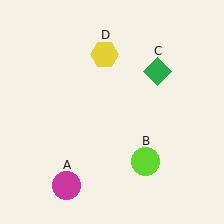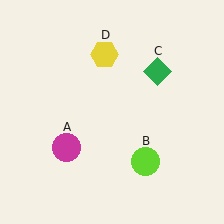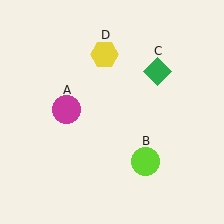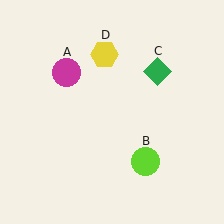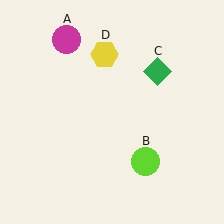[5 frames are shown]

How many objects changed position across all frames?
1 object changed position: magenta circle (object A).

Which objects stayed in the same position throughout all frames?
Lime circle (object B) and green diamond (object C) and yellow hexagon (object D) remained stationary.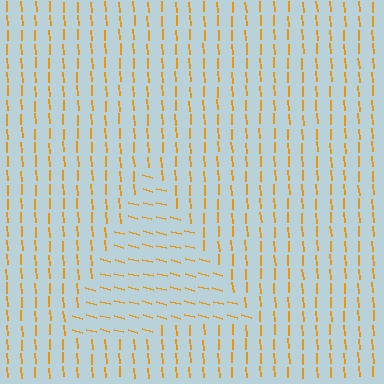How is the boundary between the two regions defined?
The boundary is defined purely by a change in line orientation (approximately 71 degrees difference). All lines are the same color and thickness.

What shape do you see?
I see a triangle.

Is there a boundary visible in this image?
Yes, there is a texture boundary formed by a change in line orientation.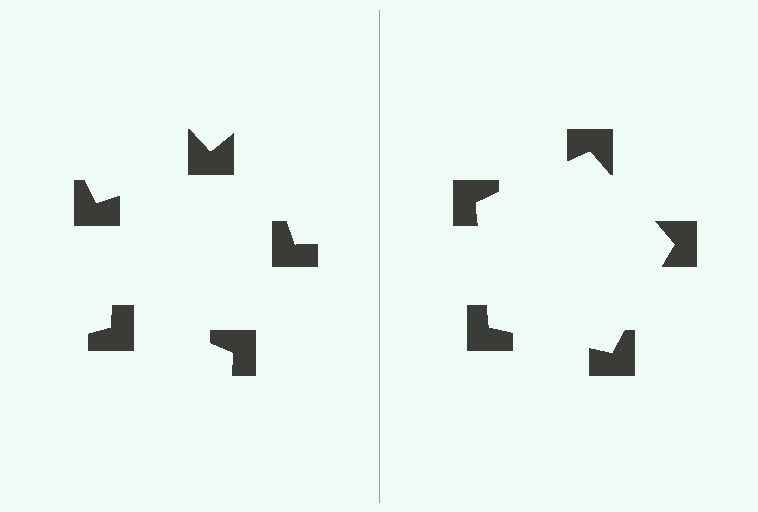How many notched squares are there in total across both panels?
10 — 5 on each side.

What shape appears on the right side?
An illusory pentagon.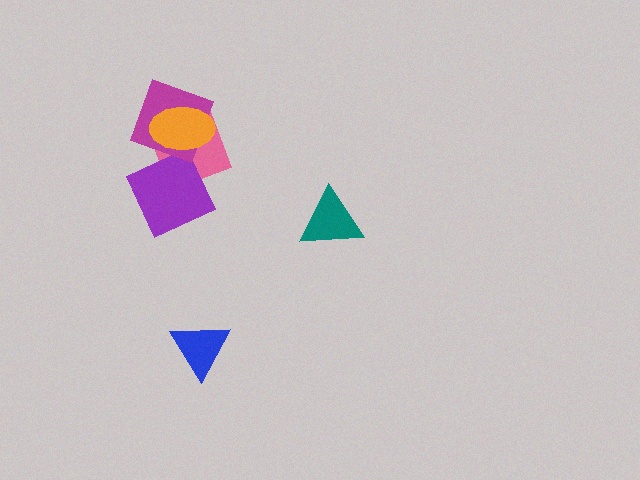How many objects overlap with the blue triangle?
0 objects overlap with the blue triangle.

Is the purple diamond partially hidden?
Yes, it is partially covered by another shape.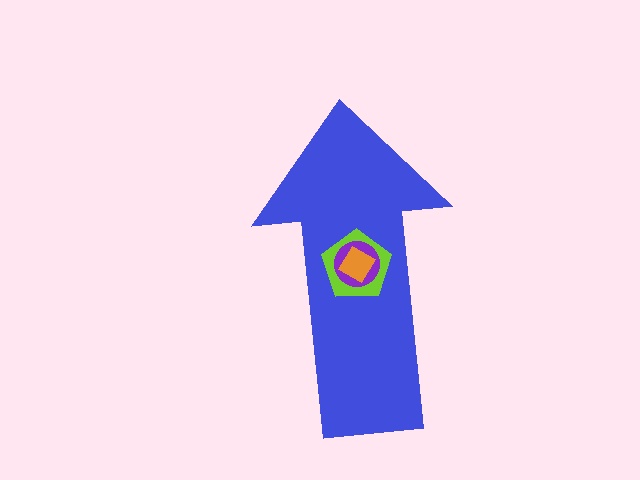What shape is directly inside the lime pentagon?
The purple circle.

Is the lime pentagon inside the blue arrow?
Yes.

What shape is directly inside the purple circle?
The orange diamond.